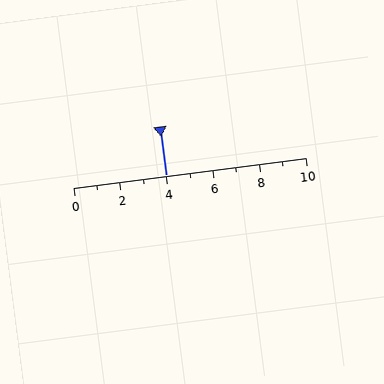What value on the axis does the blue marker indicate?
The marker indicates approximately 4.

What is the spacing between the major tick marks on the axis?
The major ticks are spaced 2 apart.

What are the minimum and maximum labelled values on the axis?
The axis runs from 0 to 10.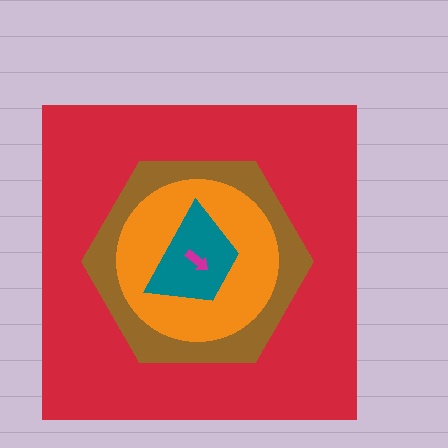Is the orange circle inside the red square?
Yes.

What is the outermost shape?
The red square.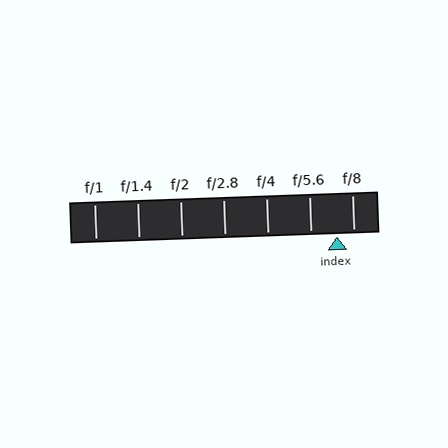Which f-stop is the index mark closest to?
The index mark is closest to f/8.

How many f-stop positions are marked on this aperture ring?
There are 7 f-stop positions marked.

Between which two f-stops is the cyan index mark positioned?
The index mark is between f/5.6 and f/8.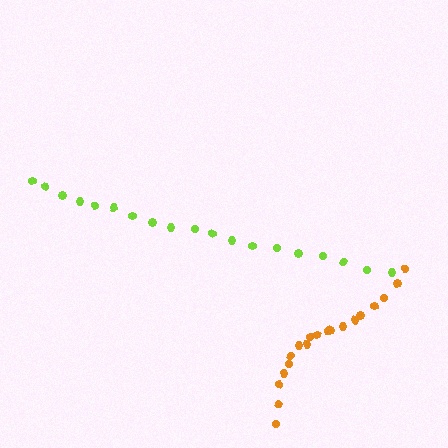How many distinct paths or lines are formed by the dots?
There are 2 distinct paths.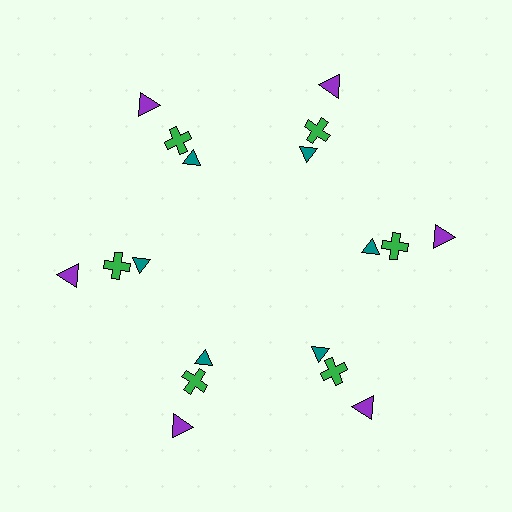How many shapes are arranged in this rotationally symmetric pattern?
There are 18 shapes, arranged in 6 groups of 3.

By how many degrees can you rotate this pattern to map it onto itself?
The pattern maps onto itself every 60 degrees of rotation.